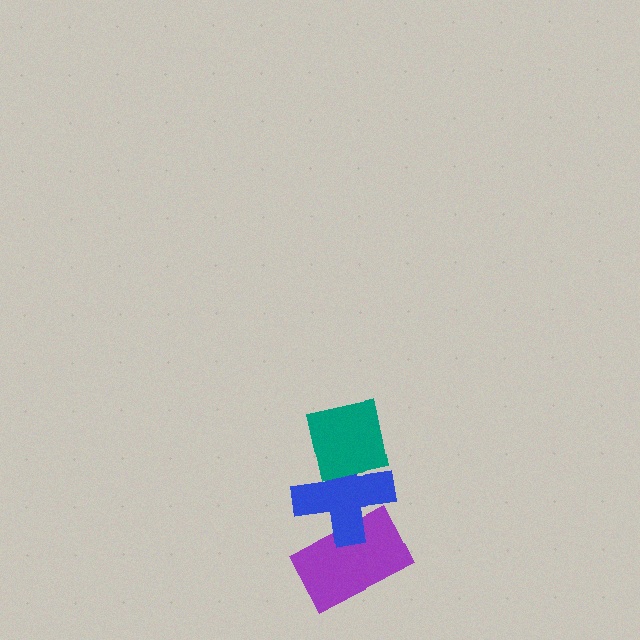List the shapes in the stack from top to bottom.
From top to bottom: the teal square, the blue cross, the purple rectangle.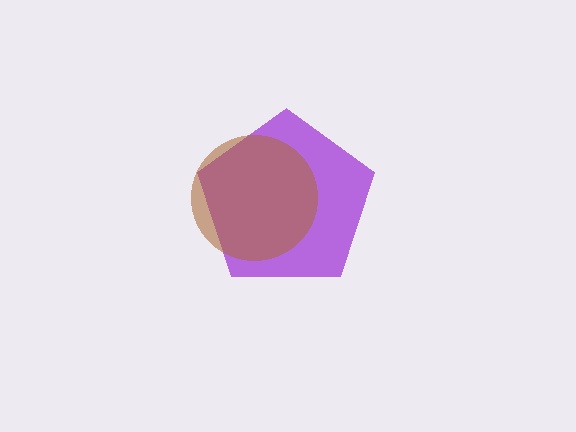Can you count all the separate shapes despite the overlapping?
Yes, there are 2 separate shapes.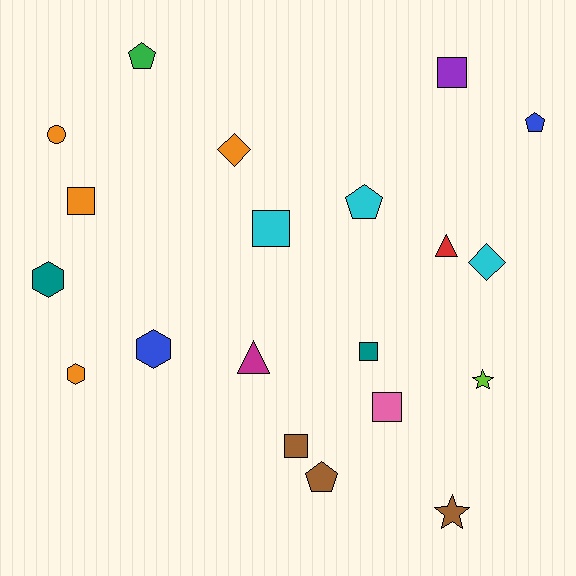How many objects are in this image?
There are 20 objects.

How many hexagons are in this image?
There are 3 hexagons.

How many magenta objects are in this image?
There is 1 magenta object.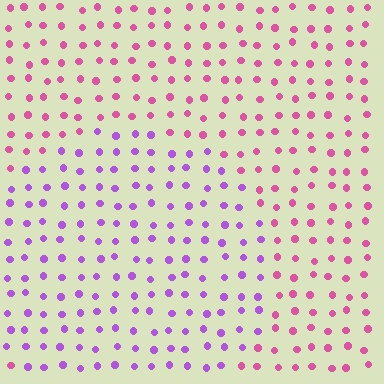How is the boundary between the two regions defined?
The boundary is defined purely by a slight shift in hue (about 44 degrees). Spacing, size, and orientation are identical on both sides.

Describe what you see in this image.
The image is filled with small pink elements in a uniform arrangement. A circle-shaped region is visible where the elements are tinted to a slightly different hue, forming a subtle color boundary.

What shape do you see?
I see a circle.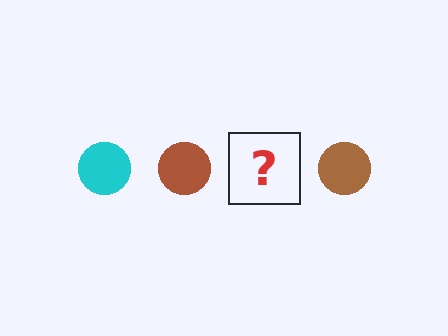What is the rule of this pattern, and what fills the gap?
The rule is that the pattern cycles through cyan, brown circles. The gap should be filled with a cyan circle.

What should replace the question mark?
The question mark should be replaced with a cyan circle.